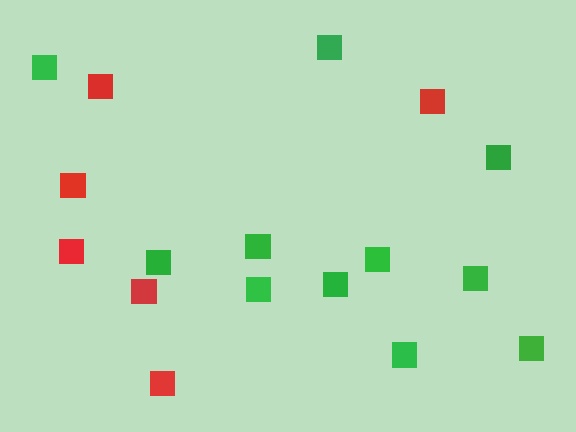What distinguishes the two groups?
There are 2 groups: one group of red squares (6) and one group of green squares (11).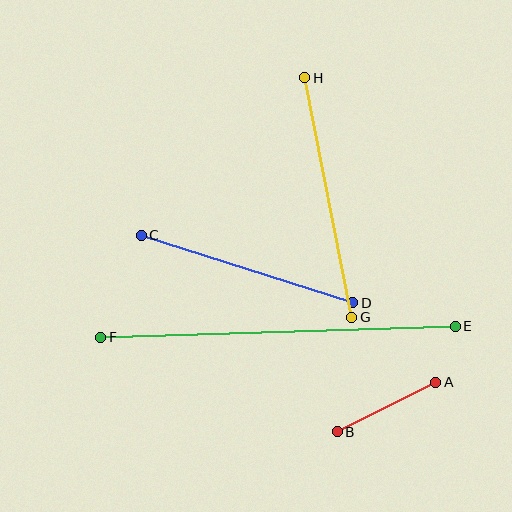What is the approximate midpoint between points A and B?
The midpoint is at approximately (386, 407) pixels.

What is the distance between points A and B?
The distance is approximately 110 pixels.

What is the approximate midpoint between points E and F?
The midpoint is at approximately (278, 332) pixels.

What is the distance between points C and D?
The distance is approximately 222 pixels.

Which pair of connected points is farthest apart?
Points E and F are farthest apart.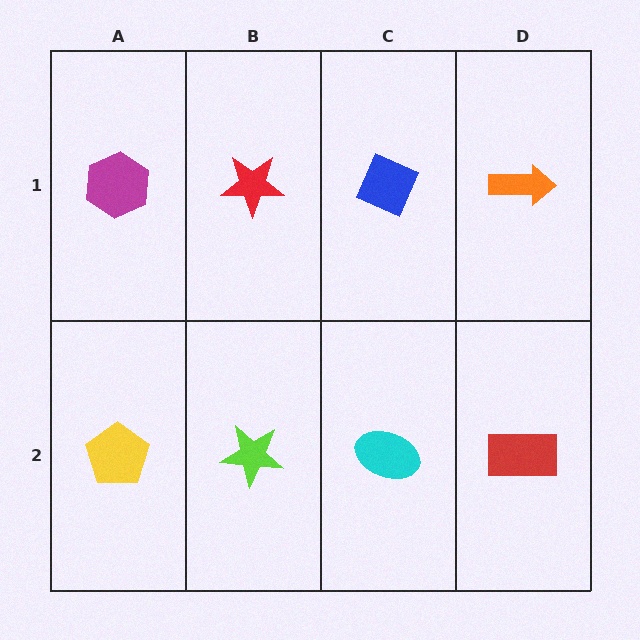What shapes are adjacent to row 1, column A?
A yellow pentagon (row 2, column A), a red star (row 1, column B).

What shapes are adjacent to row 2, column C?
A blue diamond (row 1, column C), a lime star (row 2, column B), a red rectangle (row 2, column D).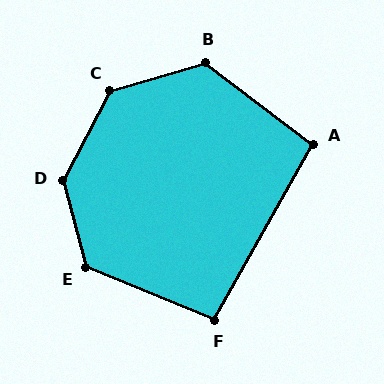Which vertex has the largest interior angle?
D, at approximately 137 degrees.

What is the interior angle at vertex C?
Approximately 135 degrees (obtuse).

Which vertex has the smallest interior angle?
F, at approximately 97 degrees.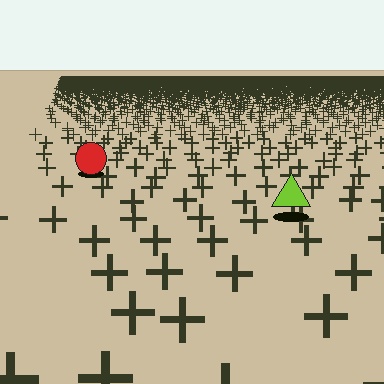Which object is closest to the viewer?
The lime triangle is closest. The texture marks near it are larger and more spread out.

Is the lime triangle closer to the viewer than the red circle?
Yes. The lime triangle is closer — you can tell from the texture gradient: the ground texture is coarser near it.